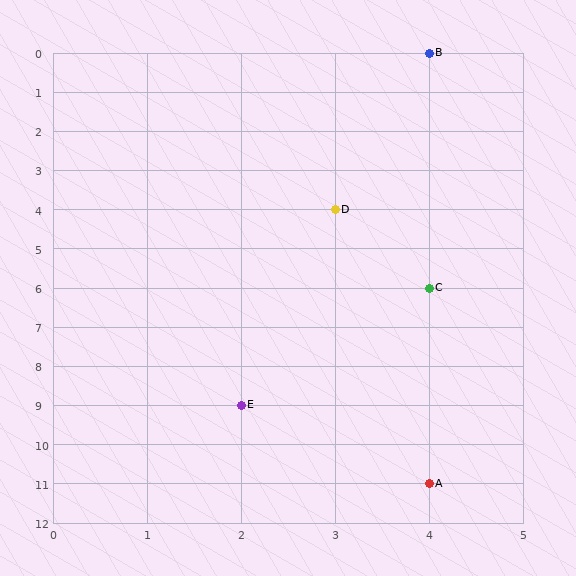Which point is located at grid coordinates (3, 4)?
Point D is at (3, 4).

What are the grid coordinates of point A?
Point A is at grid coordinates (4, 11).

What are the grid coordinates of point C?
Point C is at grid coordinates (4, 6).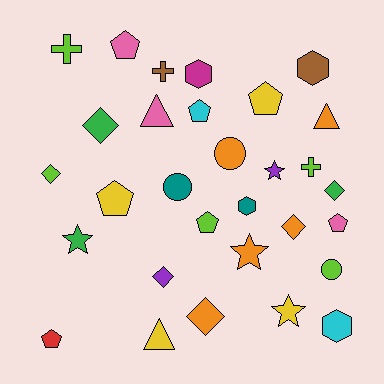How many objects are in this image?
There are 30 objects.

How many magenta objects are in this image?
There is 1 magenta object.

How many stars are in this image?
There are 4 stars.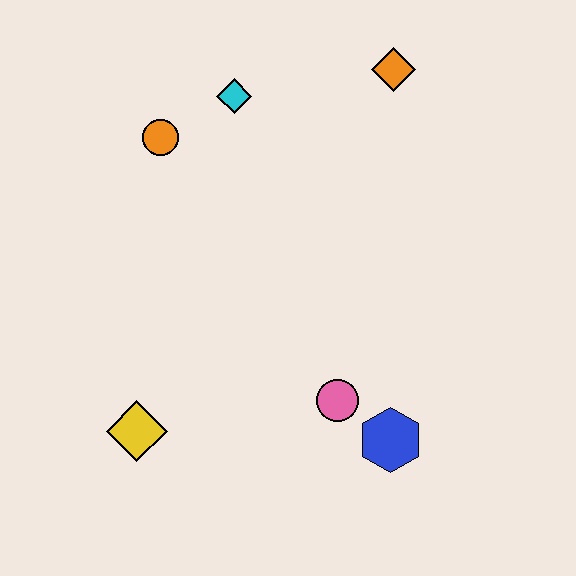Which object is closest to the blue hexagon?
The pink circle is closest to the blue hexagon.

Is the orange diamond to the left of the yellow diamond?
No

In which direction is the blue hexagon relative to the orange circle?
The blue hexagon is below the orange circle.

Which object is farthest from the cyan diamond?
The blue hexagon is farthest from the cyan diamond.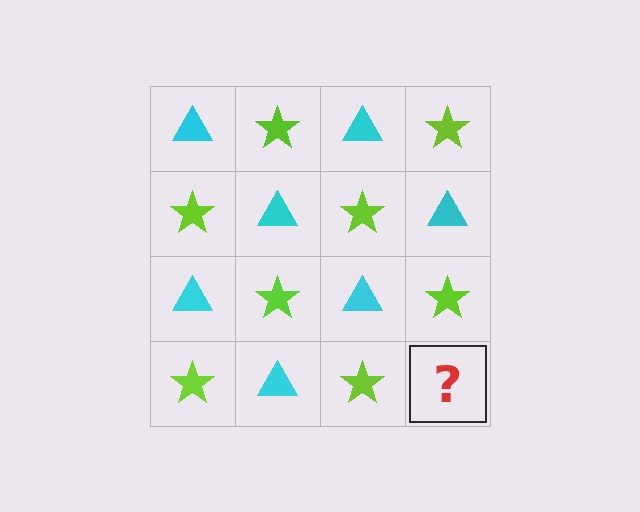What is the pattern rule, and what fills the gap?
The rule is that it alternates cyan triangle and lime star in a checkerboard pattern. The gap should be filled with a cyan triangle.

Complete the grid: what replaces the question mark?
The question mark should be replaced with a cyan triangle.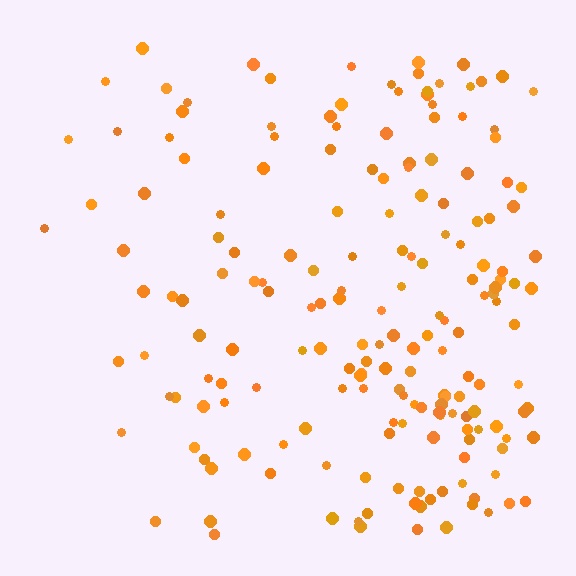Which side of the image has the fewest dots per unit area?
The left.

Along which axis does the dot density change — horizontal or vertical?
Horizontal.